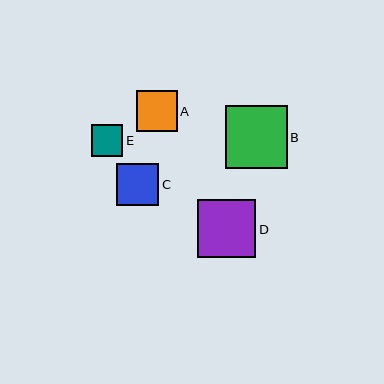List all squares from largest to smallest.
From largest to smallest: B, D, C, A, E.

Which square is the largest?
Square B is the largest with a size of approximately 62 pixels.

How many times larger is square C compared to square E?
Square C is approximately 1.3 times the size of square E.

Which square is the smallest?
Square E is the smallest with a size of approximately 32 pixels.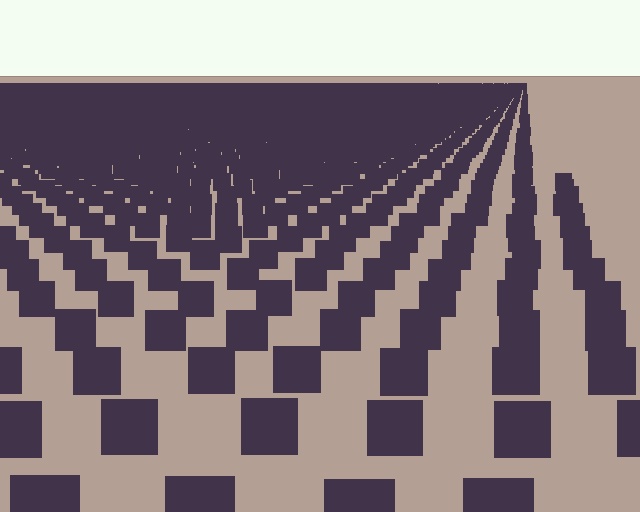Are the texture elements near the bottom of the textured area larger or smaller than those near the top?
Larger. Near the bottom, elements are closer to the viewer and appear at a bigger on-screen size.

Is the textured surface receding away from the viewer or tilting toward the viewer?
The surface is receding away from the viewer. Texture elements get smaller and denser toward the top.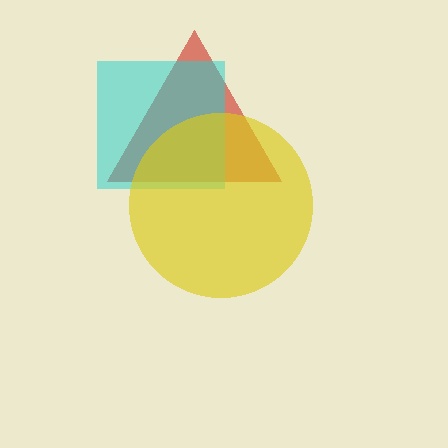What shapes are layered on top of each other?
The layered shapes are: a red triangle, a cyan square, a yellow circle.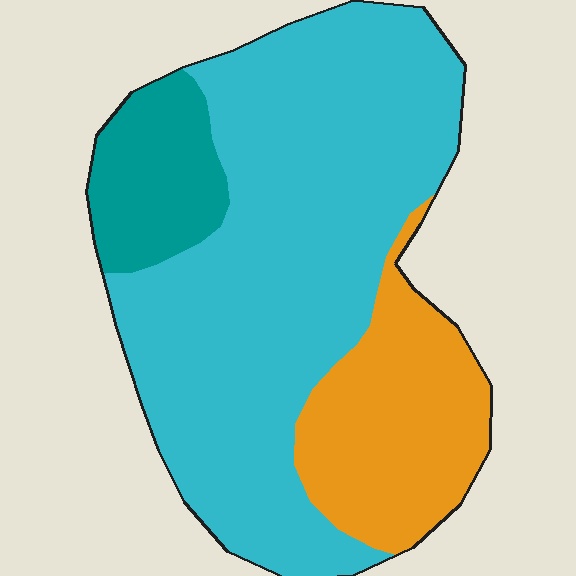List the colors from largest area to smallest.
From largest to smallest: cyan, orange, teal.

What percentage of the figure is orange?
Orange takes up less than a quarter of the figure.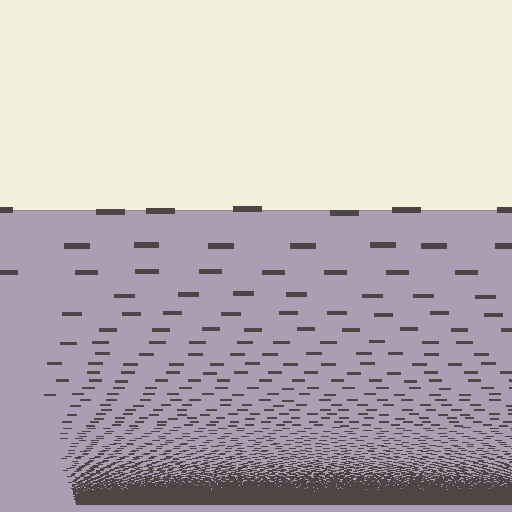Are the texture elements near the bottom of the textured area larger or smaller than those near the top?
Smaller. The gradient is inverted — elements near the bottom are smaller and denser.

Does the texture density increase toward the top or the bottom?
Density increases toward the bottom.